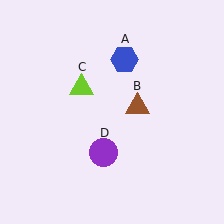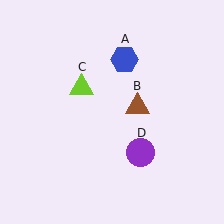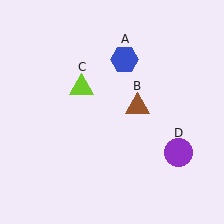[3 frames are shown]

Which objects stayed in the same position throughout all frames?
Blue hexagon (object A) and brown triangle (object B) and lime triangle (object C) remained stationary.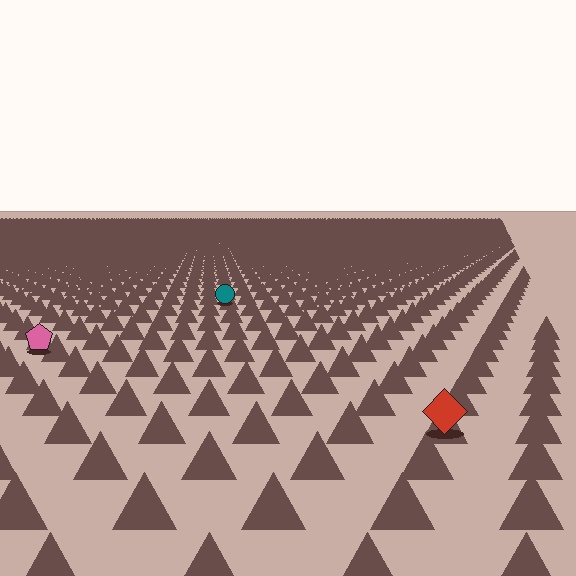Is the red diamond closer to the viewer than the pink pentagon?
Yes. The red diamond is closer — you can tell from the texture gradient: the ground texture is coarser near it.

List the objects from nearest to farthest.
From nearest to farthest: the red diamond, the pink pentagon, the teal circle.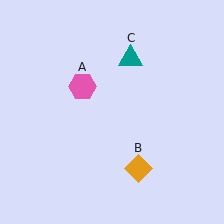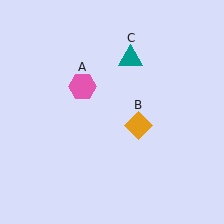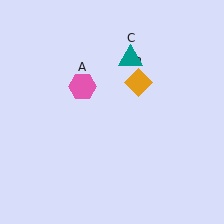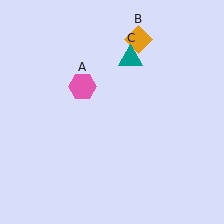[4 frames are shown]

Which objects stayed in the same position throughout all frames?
Pink hexagon (object A) and teal triangle (object C) remained stationary.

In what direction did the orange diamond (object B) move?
The orange diamond (object B) moved up.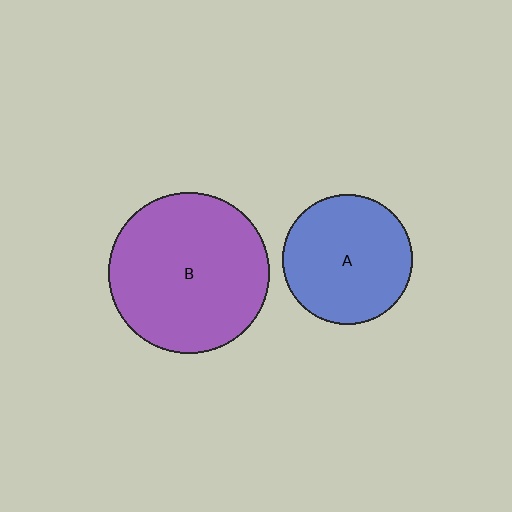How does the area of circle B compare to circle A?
Approximately 1.5 times.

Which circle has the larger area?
Circle B (purple).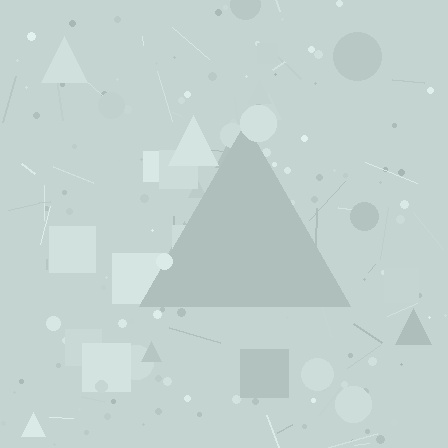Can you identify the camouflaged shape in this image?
The camouflaged shape is a triangle.